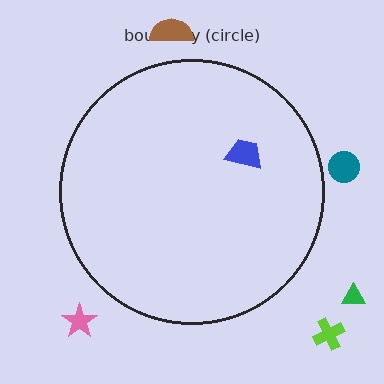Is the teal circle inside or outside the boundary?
Outside.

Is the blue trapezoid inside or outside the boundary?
Inside.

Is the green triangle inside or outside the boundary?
Outside.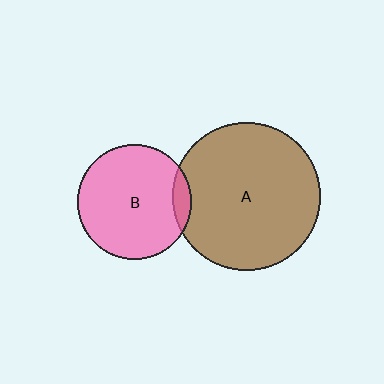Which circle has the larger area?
Circle A (brown).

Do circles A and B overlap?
Yes.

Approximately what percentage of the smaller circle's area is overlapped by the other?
Approximately 10%.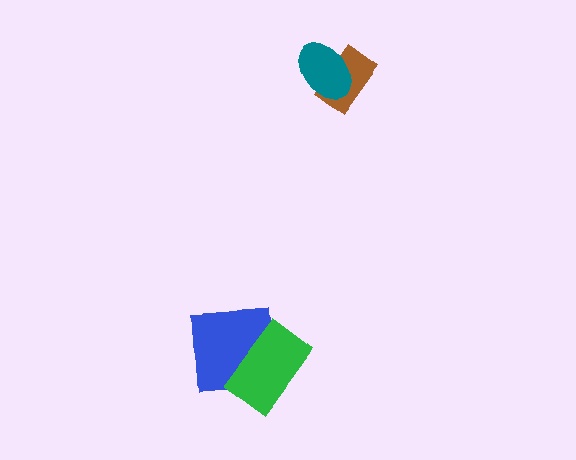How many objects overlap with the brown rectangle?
1 object overlaps with the brown rectangle.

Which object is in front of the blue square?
The green rectangle is in front of the blue square.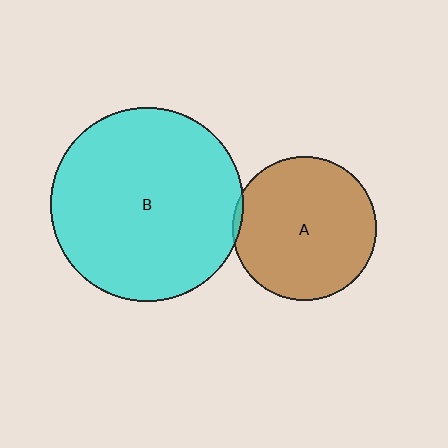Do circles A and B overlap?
Yes.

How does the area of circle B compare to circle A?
Approximately 1.8 times.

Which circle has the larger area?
Circle B (cyan).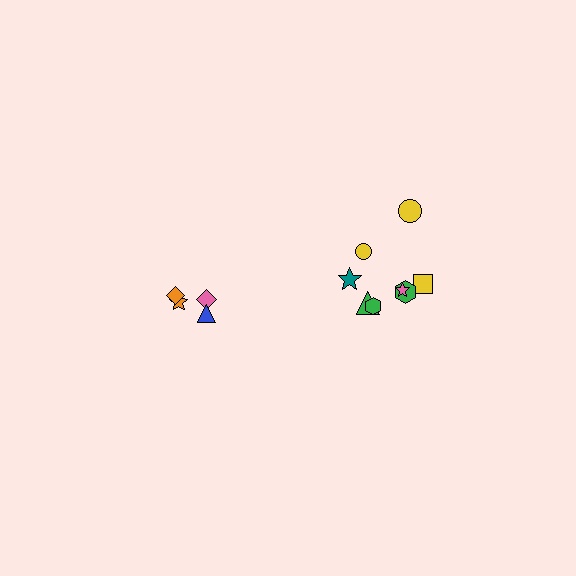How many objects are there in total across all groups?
There are 12 objects.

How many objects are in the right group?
There are 8 objects.